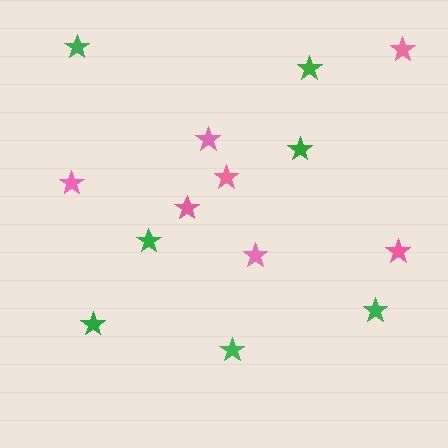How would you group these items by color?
There are 2 groups: one group of pink stars (7) and one group of green stars (7).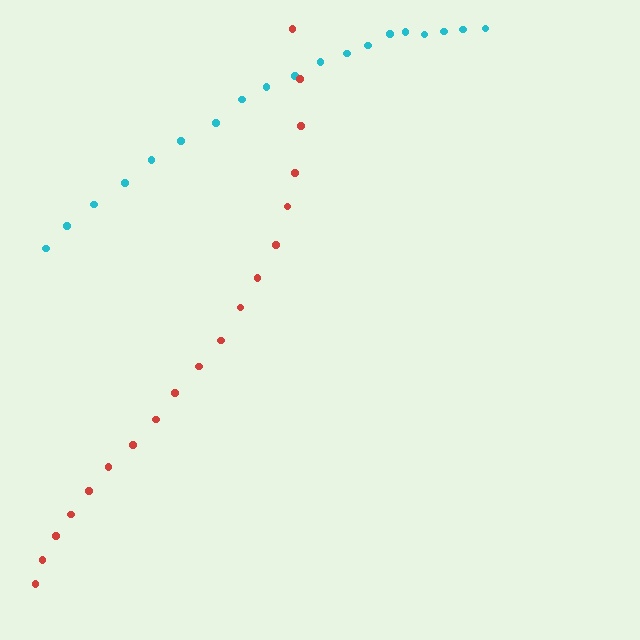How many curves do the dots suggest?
There are 2 distinct paths.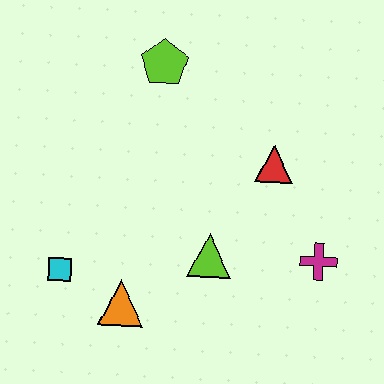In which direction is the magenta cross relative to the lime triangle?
The magenta cross is to the right of the lime triangle.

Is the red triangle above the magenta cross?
Yes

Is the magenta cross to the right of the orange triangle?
Yes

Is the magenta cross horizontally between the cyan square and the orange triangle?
No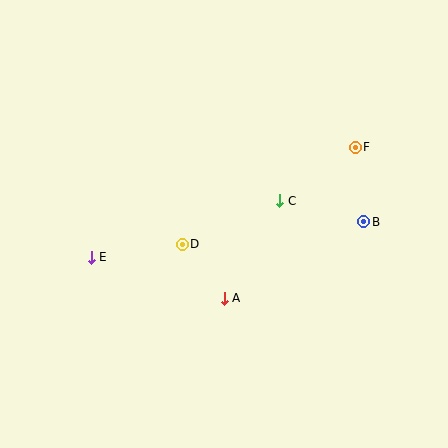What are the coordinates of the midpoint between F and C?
The midpoint between F and C is at (317, 174).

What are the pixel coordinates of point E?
Point E is at (91, 257).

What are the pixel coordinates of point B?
Point B is at (364, 222).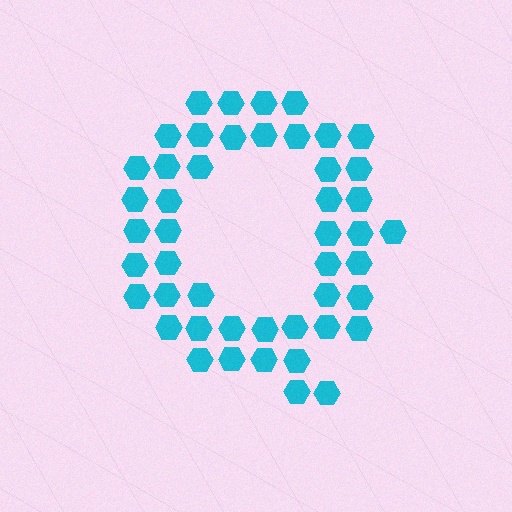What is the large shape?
The large shape is the letter Q.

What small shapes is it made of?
It is made of small hexagons.